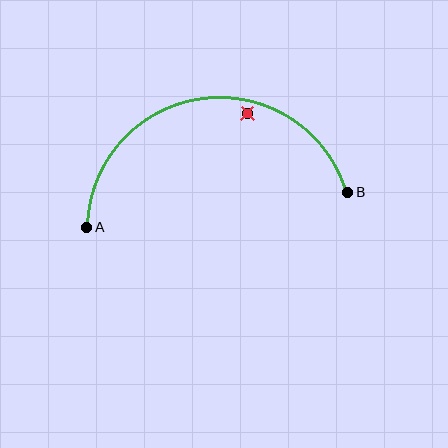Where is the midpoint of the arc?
The arc midpoint is the point on the curve farthest from the straight line joining A and B. It sits above that line.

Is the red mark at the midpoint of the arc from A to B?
No — the red mark does not lie on the arc at all. It sits slightly inside the curve.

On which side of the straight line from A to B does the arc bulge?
The arc bulges above the straight line connecting A and B.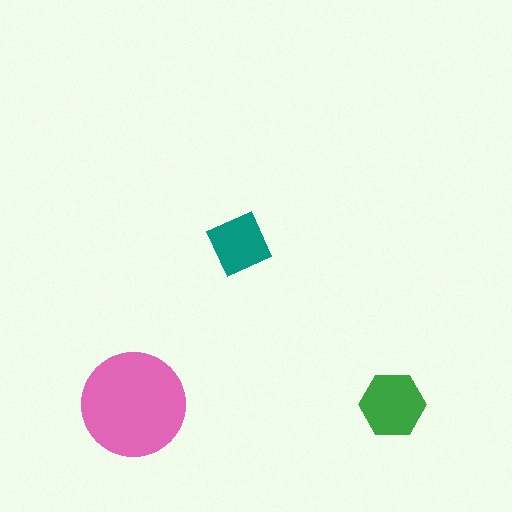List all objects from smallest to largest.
The teal diamond, the green hexagon, the pink circle.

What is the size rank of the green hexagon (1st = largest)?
2nd.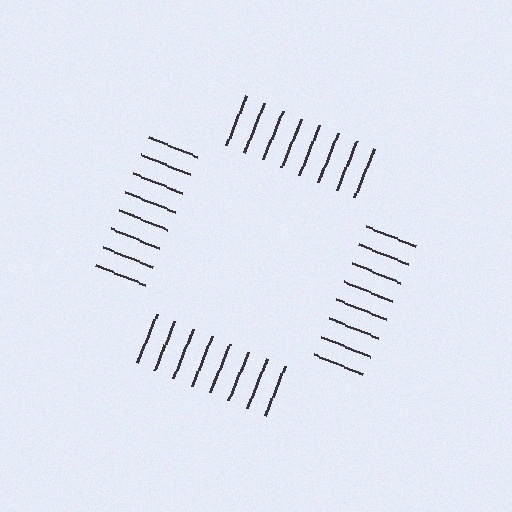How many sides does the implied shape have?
4 sides — the line-ends trace a square.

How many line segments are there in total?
32 — 8 along each of the 4 edges.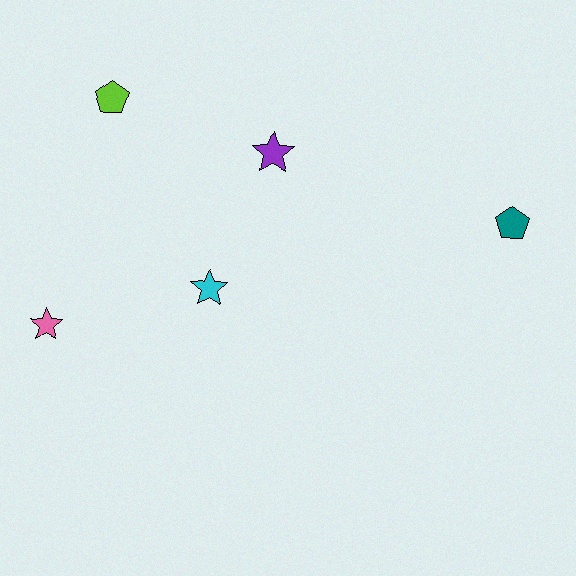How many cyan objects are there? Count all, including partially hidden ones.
There is 1 cyan object.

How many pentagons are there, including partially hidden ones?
There are 2 pentagons.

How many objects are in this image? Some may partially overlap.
There are 5 objects.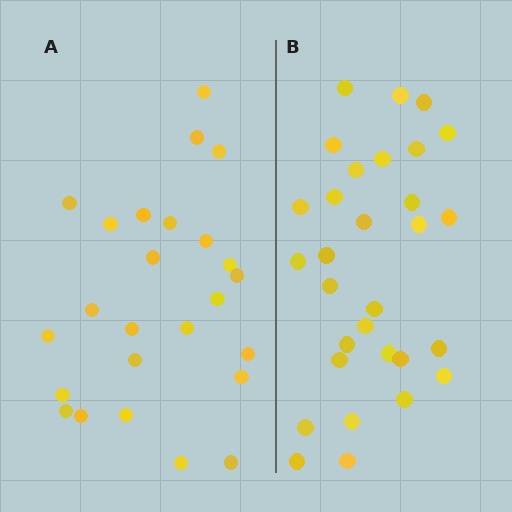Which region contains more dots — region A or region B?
Region B (the right region) has more dots.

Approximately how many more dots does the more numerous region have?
Region B has about 5 more dots than region A.